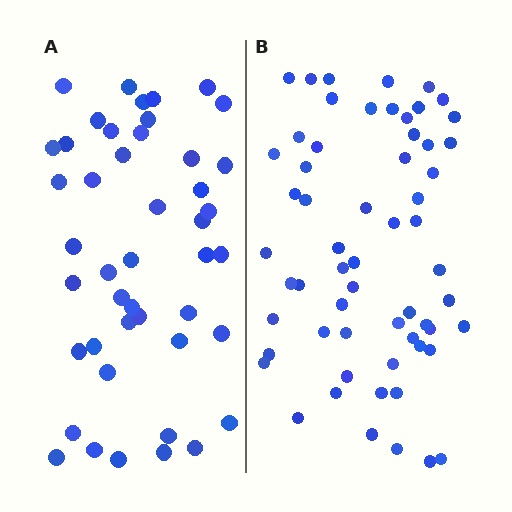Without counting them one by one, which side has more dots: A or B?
Region B (the right region) has more dots.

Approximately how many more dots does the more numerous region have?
Region B has approximately 15 more dots than region A.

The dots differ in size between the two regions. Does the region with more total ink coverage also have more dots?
No. Region A has more total ink coverage because its dots are larger, but region B actually contains more individual dots. Total area can be misleading — the number of items is what matters here.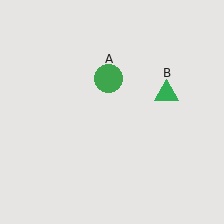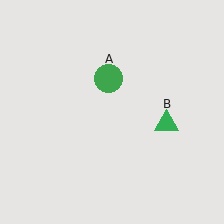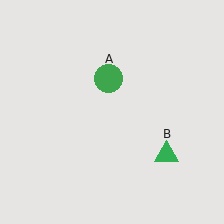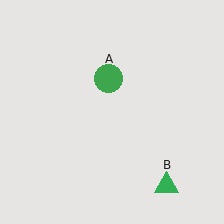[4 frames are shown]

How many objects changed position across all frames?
1 object changed position: green triangle (object B).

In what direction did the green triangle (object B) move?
The green triangle (object B) moved down.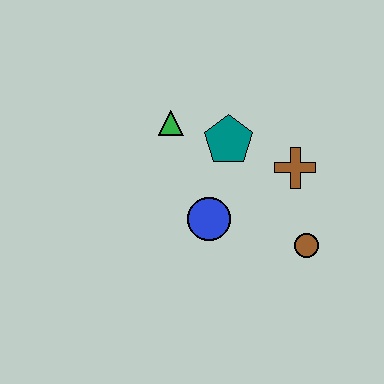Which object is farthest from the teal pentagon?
The brown circle is farthest from the teal pentagon.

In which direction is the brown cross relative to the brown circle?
The brown cross is above the brown circle.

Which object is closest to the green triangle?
The teal pentagon is closest to the green triangle.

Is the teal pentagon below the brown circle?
No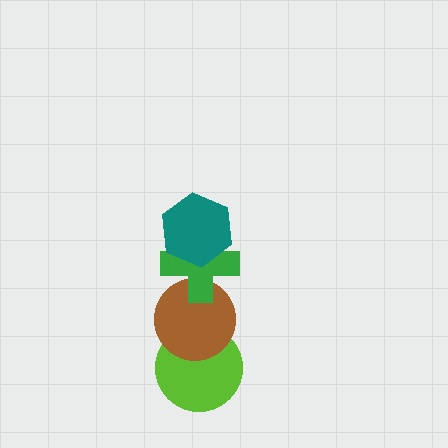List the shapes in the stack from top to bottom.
From top to bottom: the teal hexagon, the green cross, the brown circle, the lime circle.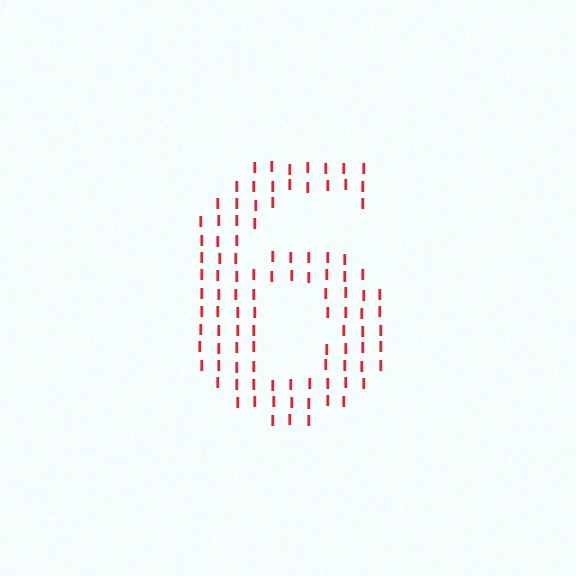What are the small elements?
The small elements are letter I's.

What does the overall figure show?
The overall figure shows the digit 6.